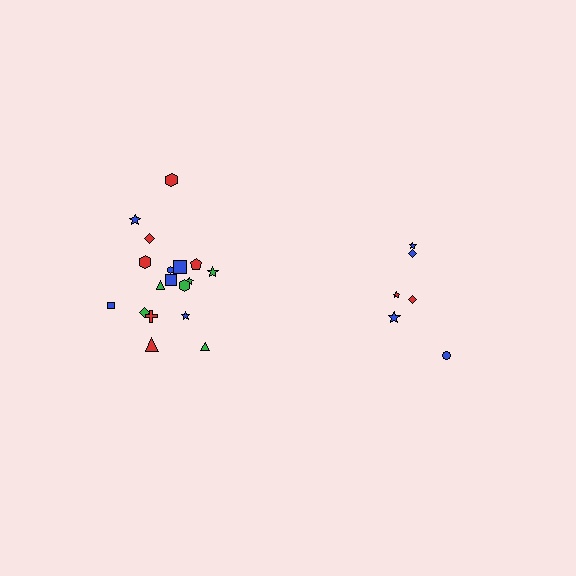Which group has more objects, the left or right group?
The left group.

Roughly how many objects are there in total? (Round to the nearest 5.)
Roughly 25 objects in total.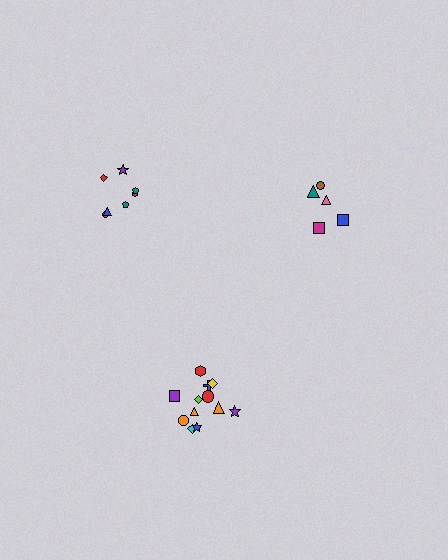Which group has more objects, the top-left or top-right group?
The top-left group.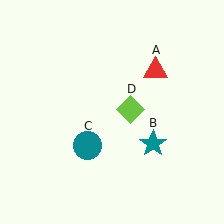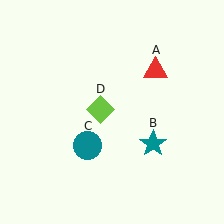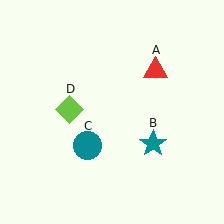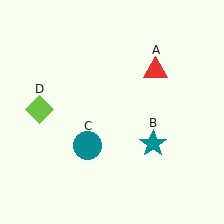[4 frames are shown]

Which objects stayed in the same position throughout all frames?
Red triangle (object A) and teal star (object B) and teal circle (object C) remained stationary.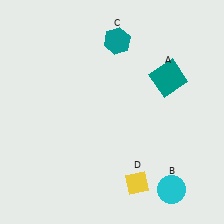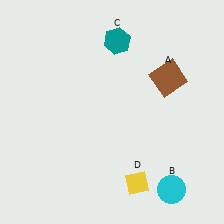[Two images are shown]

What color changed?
The square (A) changed from teal in Image 1 to brown in Image 2.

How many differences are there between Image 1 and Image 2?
There is 1 difference between the two images.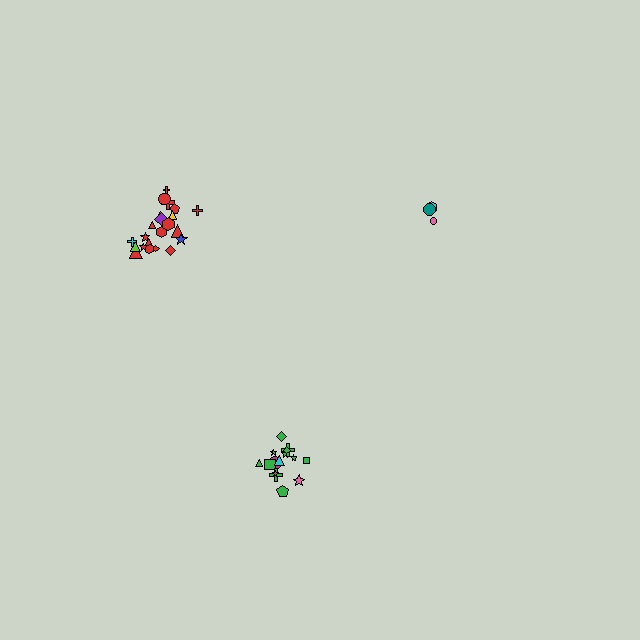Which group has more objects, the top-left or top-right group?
The top-left group.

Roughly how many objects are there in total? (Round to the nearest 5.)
Roughly 40 objects in total.